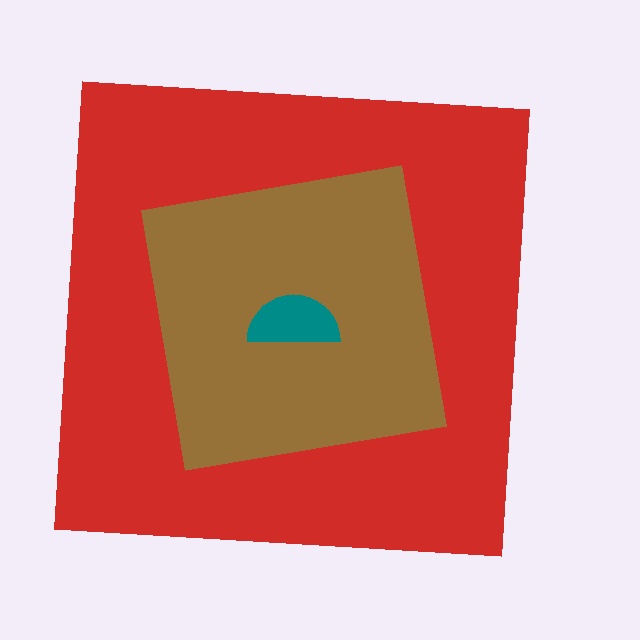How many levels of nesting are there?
3.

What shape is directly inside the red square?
The brown square.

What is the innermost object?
The teal semicircle.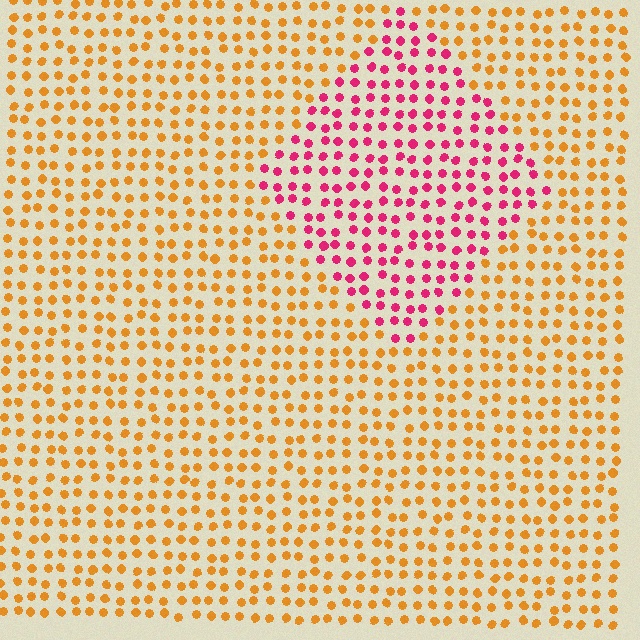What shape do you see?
I see a diamond.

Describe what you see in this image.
The image is filled with small orange elements in a uniform arrangement. A diamond-shaped region is visible where the elements are tinted to a slightly different hue, forming a subtle color boundary.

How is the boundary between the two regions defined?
The boundary is defined purely by a slight shift in hue (about 59 degrees). Spacing, size, and orientation are identical on both sides.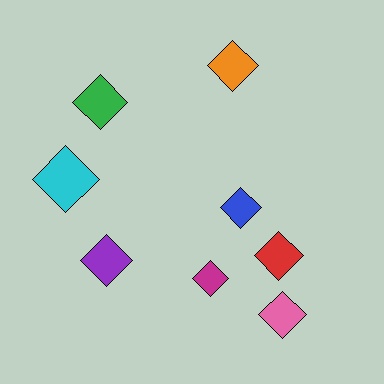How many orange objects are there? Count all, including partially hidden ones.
There is 1 orange object.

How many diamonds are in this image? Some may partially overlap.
There are 8 diamonds.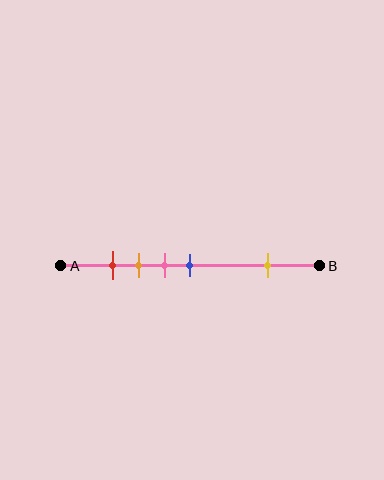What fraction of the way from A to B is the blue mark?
The blue mark is approximately 50% (0.5) of the way from A to B.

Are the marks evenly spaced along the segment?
No, the marks are not evenly spaced.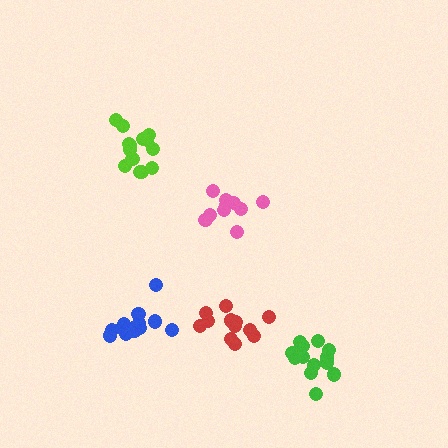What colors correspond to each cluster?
The clusters are colored: pink, lime, blue, green, red.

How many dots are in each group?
Group 1: 10 dots, Group 2: 14 dots, Group 3: 13 dots, Group 4: 13 dots, Group 5: 12 dots (62 total).